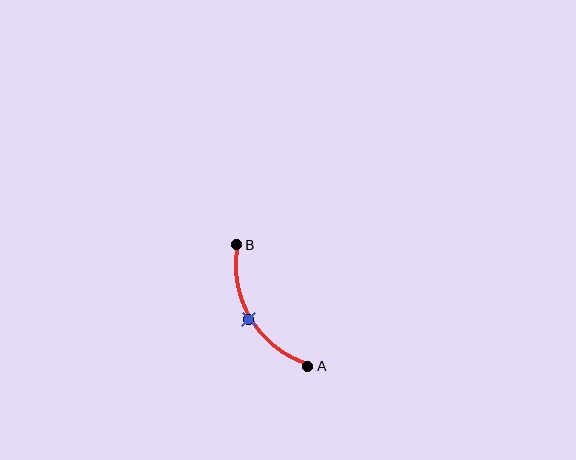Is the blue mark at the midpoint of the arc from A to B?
Yes. The blue mark lies on the arc at equal arc-length from both A and B — it is the arc midpoint.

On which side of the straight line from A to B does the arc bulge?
The arc bulges to the left of the straight line connecting A and B.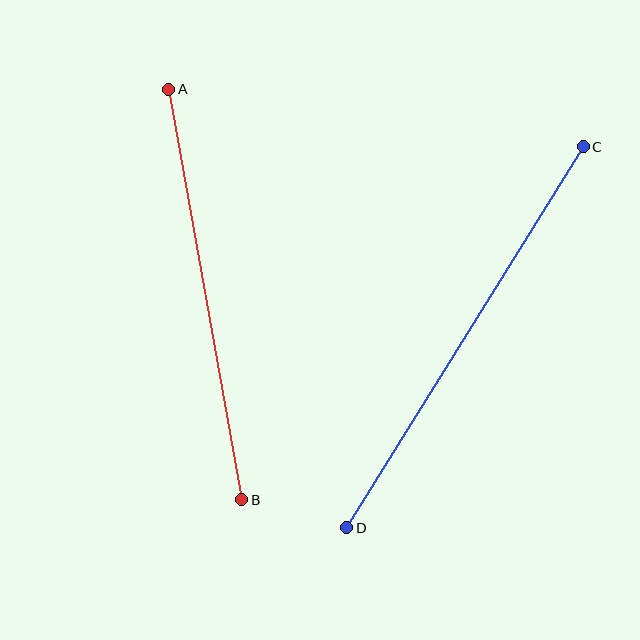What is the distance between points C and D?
The distance is approximately 449 pixels.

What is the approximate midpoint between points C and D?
The midpoint is at approximately (465, 337) pixels.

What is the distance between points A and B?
The distance is approximately 417 pixels.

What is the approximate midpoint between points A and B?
The midpoint is at approximately (205, 295) pixels.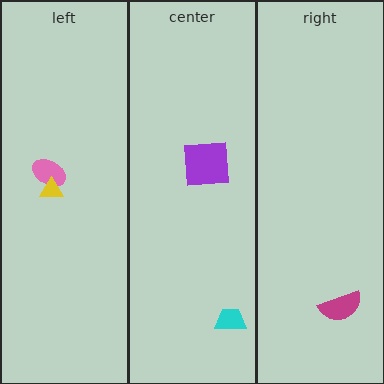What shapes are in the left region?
The pink ellipse, the yellow triangle.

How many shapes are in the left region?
2.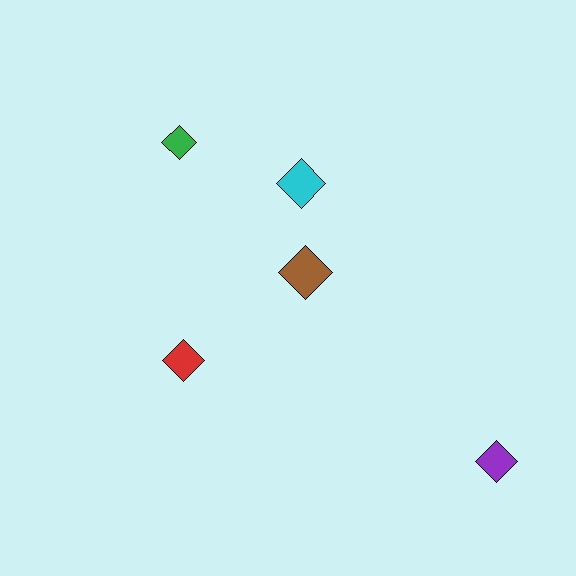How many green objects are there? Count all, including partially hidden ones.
There is 1 green object.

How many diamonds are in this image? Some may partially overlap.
There are 5 diamonds.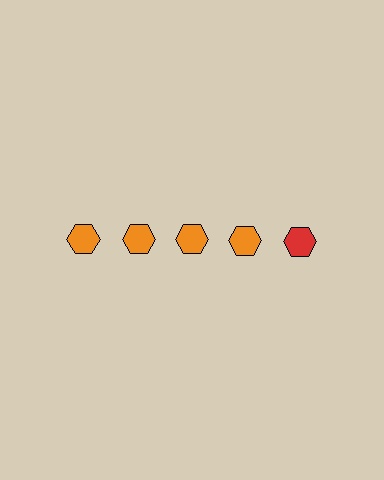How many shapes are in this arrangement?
There are 5 shapes arranged in a grid pattern.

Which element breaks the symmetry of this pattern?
The red hexagon in the top row, rightmost column breaks the symmetry. All other shapes are orange hexagons.